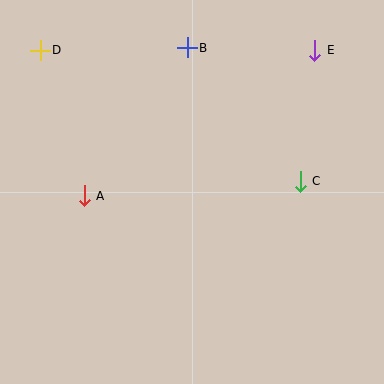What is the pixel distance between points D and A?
The distance between D and A is 152 pixels.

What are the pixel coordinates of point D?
Point D is at (40, 50).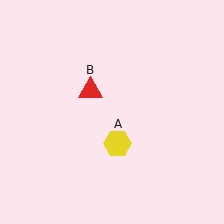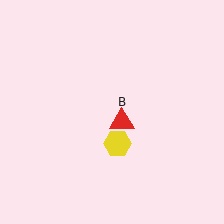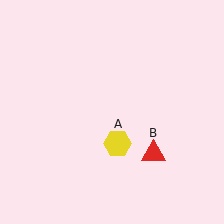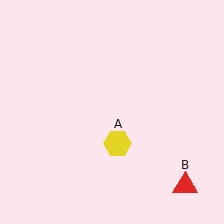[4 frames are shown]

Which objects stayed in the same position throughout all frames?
Yellow hexagon (object A) remained stationary.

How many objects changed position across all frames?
1 object changed position: red triangle (object B).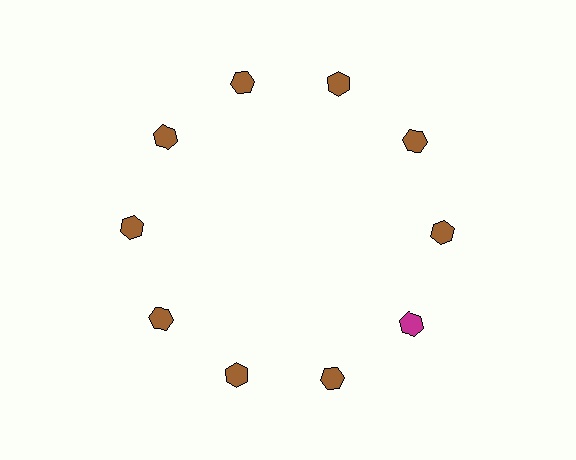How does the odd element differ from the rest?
It has a different color: magenta instead of brown.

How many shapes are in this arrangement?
There are 10 shapes arranged in a ring pattern.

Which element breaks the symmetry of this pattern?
The magenta hexagon at roughly the 4 o'clock position breaks the symmetry. All other shapes are brown hexagons.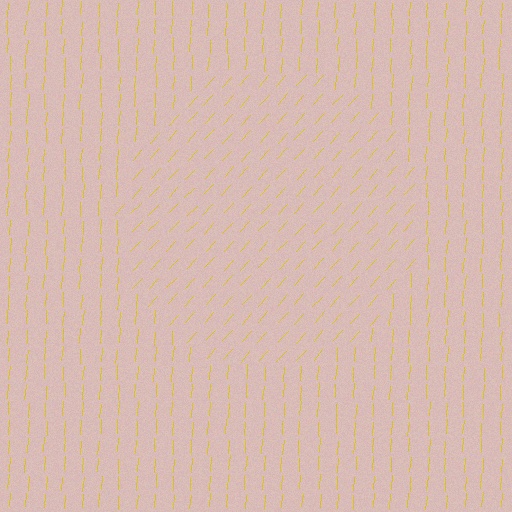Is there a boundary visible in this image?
Yes, there is a texture boundary formed by a change in line orientation.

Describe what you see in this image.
The image is filled with small yellow line segments. A circle region in the image has lines oriented differently from the surrounding lines, creating a visible texture boundary.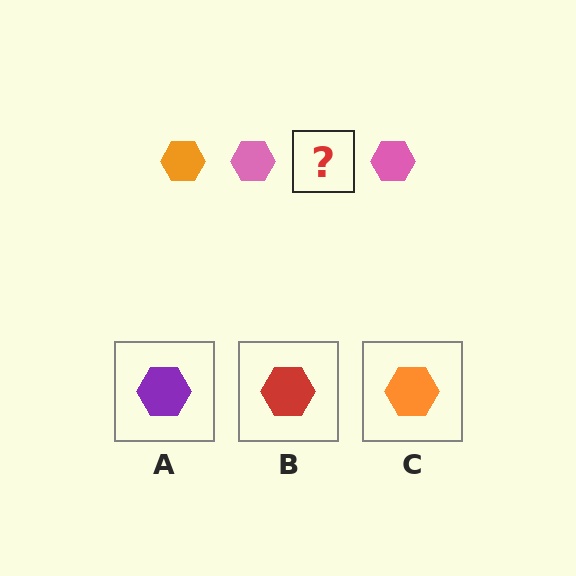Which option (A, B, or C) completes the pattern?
C.